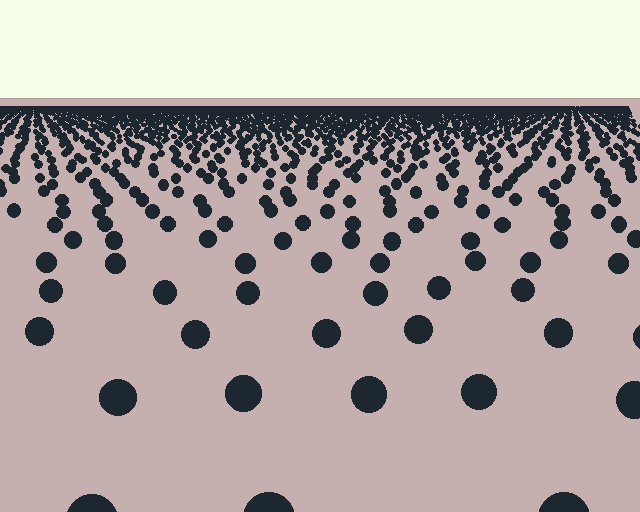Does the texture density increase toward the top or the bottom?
Density increases toward the top.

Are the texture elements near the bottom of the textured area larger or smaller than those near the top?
Larger. Near the bottom, elements are closer to the viewer and appear at a bigger on-screen size.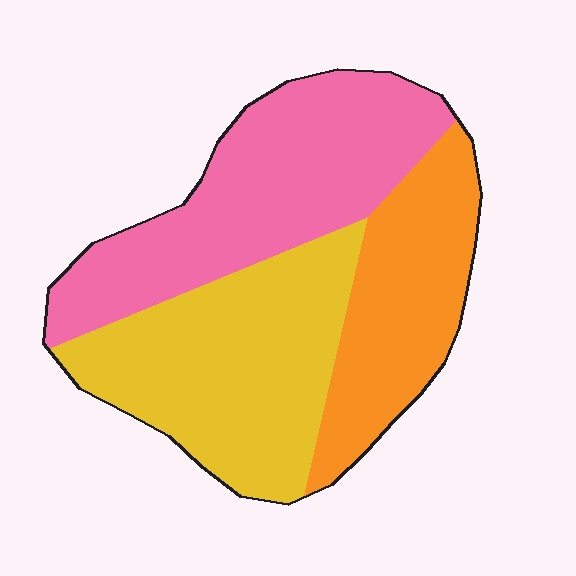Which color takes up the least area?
Orange, at roughly 25%.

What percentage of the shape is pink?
Pink covers roughly 40% of the shape.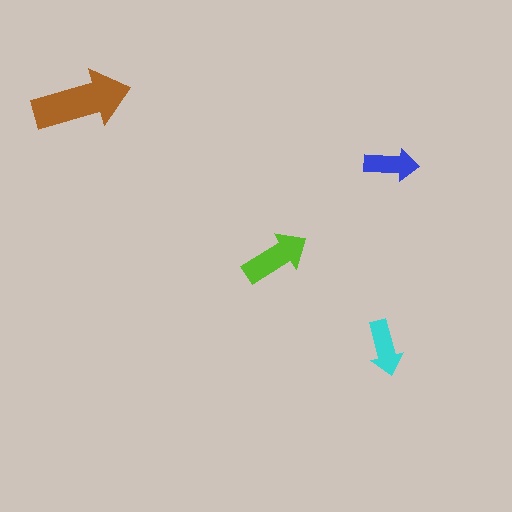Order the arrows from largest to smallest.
the brown one, the lime one, the cyan one, the blue one.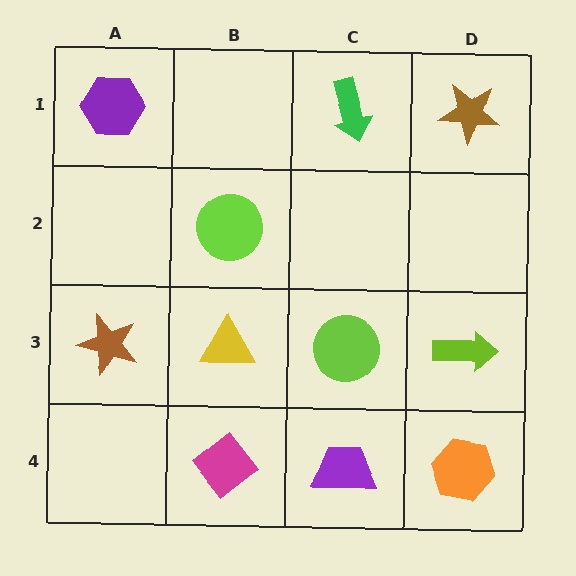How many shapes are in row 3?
4 shapes.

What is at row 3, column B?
A yellow triangle.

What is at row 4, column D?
An orange hexagon.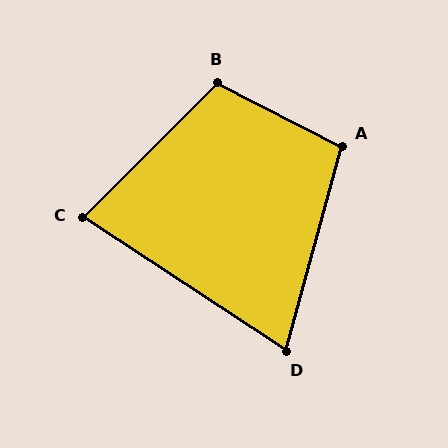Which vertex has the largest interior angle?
B, at approximately 108 degrees.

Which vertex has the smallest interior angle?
D, at approximately 72 degrees.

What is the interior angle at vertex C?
Approximately 78 degrees (acute).